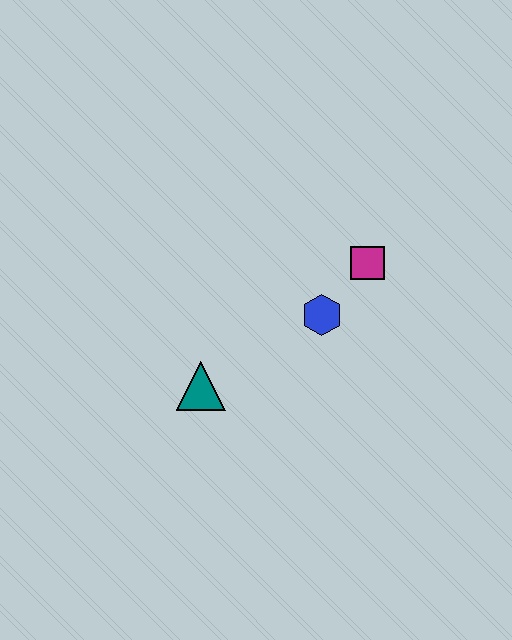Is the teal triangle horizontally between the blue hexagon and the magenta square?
No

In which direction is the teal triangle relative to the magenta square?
The teal triangle is to the left of the magenta square.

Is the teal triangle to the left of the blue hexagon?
Yes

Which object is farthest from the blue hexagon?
The teal triangle is farthest from the blue hexagon.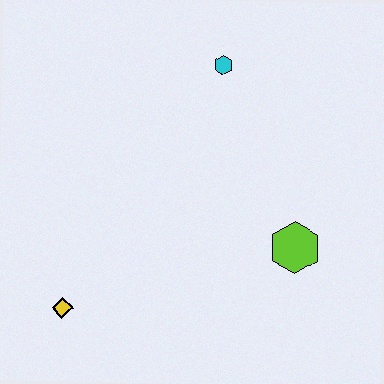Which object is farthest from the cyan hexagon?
The yellow diamond is farthest from the cyan hexagon.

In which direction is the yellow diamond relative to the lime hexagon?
The yellow diamond is to the left of the lime hexagon.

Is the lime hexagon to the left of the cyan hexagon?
No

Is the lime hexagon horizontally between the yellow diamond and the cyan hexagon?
No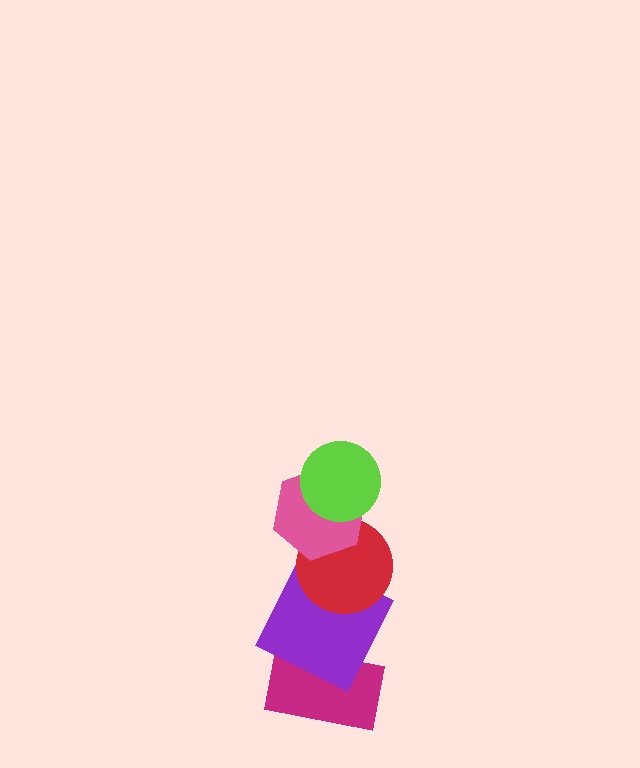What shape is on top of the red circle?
The pink hexagon is on top of the red circle.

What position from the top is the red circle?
The red circle is 3rd from the top.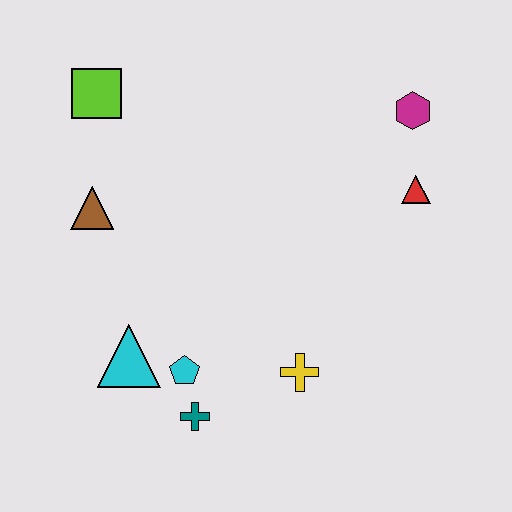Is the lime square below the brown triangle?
No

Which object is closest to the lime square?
The brown triangle is closest to the lime square.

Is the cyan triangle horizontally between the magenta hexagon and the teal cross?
No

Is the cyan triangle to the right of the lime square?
Yes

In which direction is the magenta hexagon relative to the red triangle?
The magenta hexagon is above the red triangle.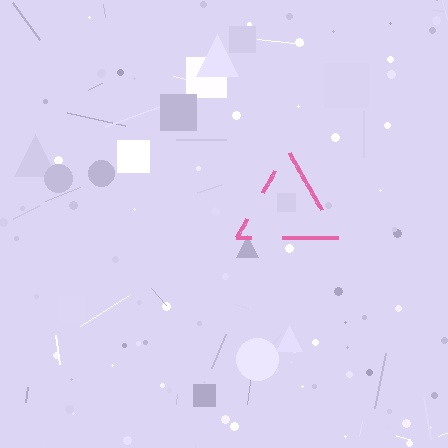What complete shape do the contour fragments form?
The contour fragments form a triangle.